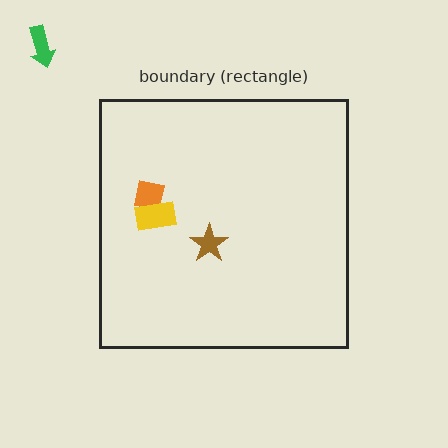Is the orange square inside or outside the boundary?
Inside.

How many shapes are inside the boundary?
3 inside, 1 outside.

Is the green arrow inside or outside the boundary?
Outside.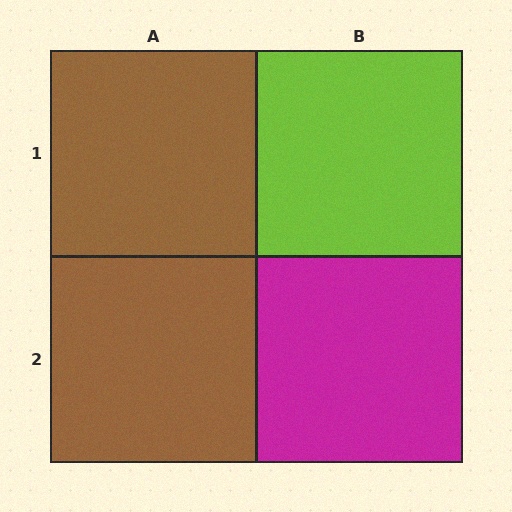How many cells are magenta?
1 cell is magenta.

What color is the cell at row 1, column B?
Lime.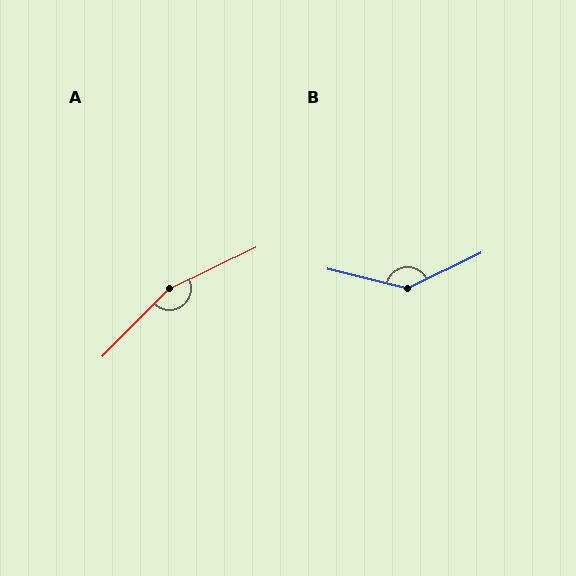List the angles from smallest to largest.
B (140°), A (160°).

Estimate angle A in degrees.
Approximately 160 degrees.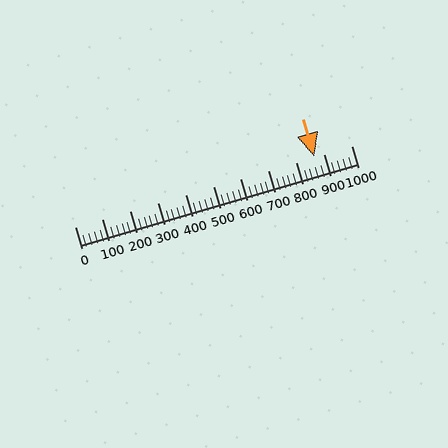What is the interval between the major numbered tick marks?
The major tick marks are spaced 100 units apart.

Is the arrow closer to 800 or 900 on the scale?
The arrow is closer to 900.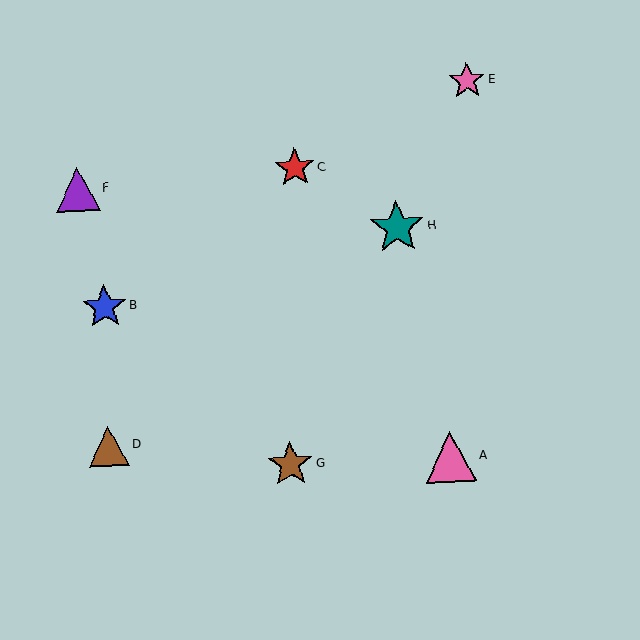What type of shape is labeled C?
Shape C is a red star.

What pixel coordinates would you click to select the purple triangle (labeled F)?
Click at (77, 189) to select the purple triangle F.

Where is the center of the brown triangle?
The center of the brown triangle is at (109, 446).